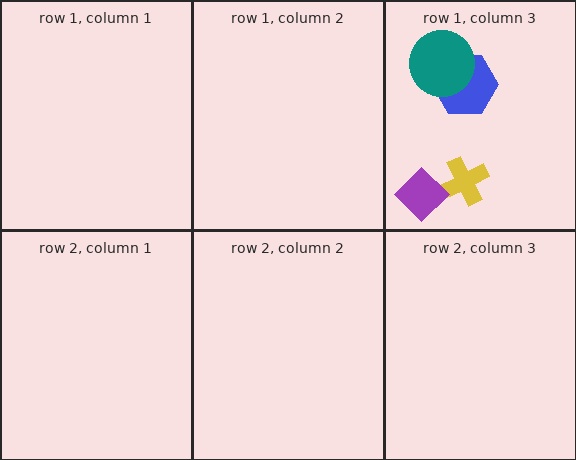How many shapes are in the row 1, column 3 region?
4.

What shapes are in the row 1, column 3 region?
The yellow cross, the purple diamond, the blue hexagon, the teal circle.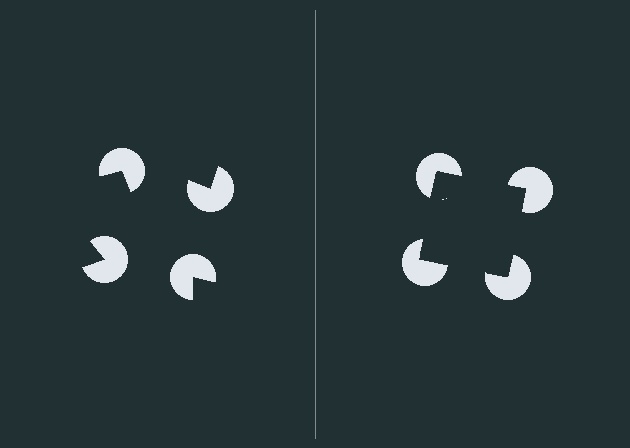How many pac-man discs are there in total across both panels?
8 — 4 on each side.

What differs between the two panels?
The pac-man discs are positioned identically on both sides; only the wedge orientations differ. On the right they align to a square; on the left they are misaligned.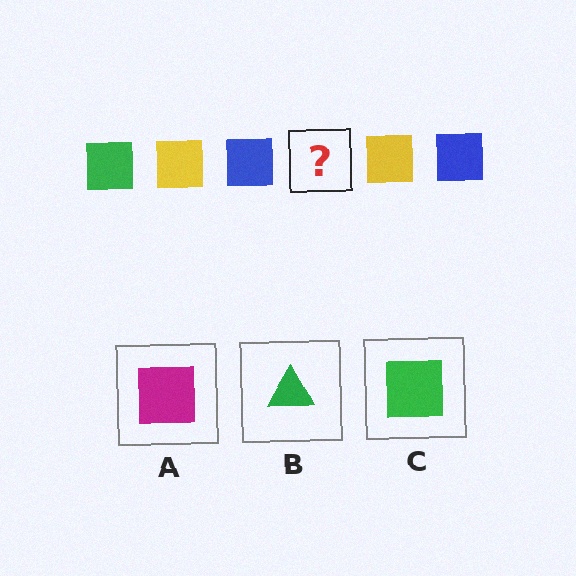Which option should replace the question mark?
Option C.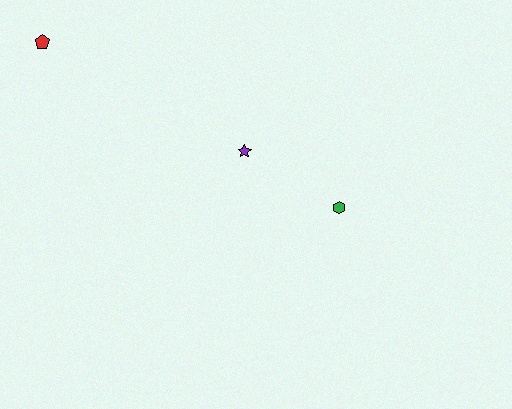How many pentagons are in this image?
There is 1 pentagon.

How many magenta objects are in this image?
There are no magenta objects.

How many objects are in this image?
There are 3 objects.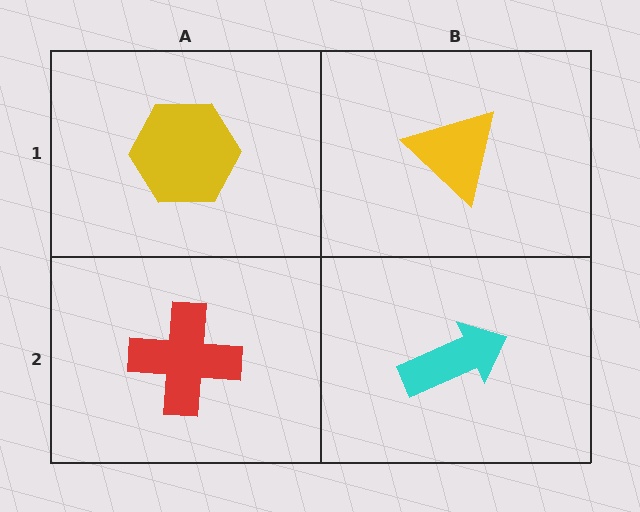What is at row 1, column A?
A yellow hexagon.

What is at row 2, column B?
A cyan arrow.